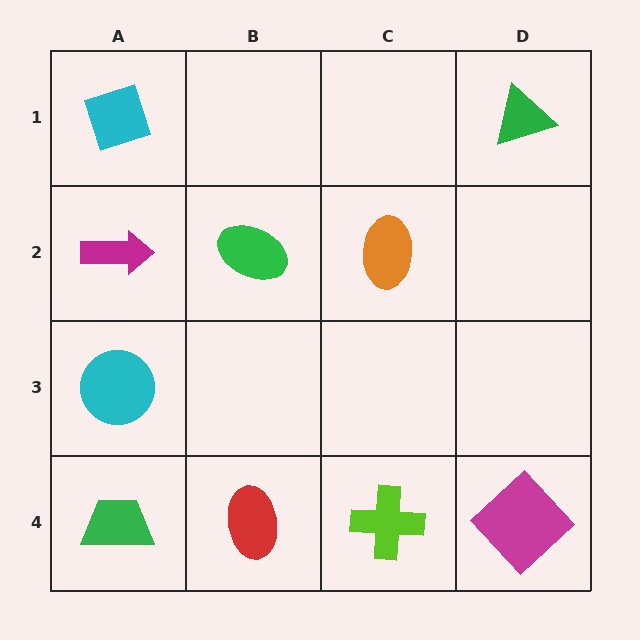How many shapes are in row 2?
3 shapes.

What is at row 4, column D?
A magenta diamond.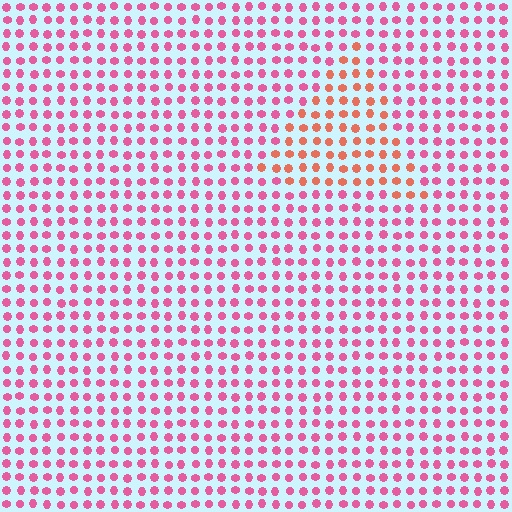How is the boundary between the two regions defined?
The boundary is defined purely by a slight shift in hue (about 39 degrees). Spacing, size, and orientation are identical on both sides.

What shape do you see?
I see a triangle.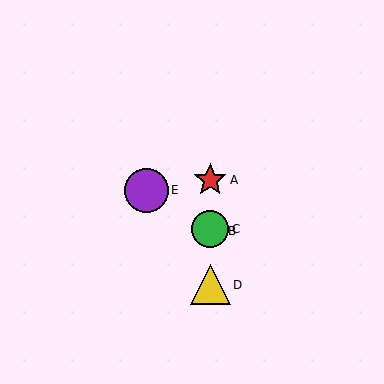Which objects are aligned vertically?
Objects A, B, C, D are aligned vertically.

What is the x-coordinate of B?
Object B is at x≈210.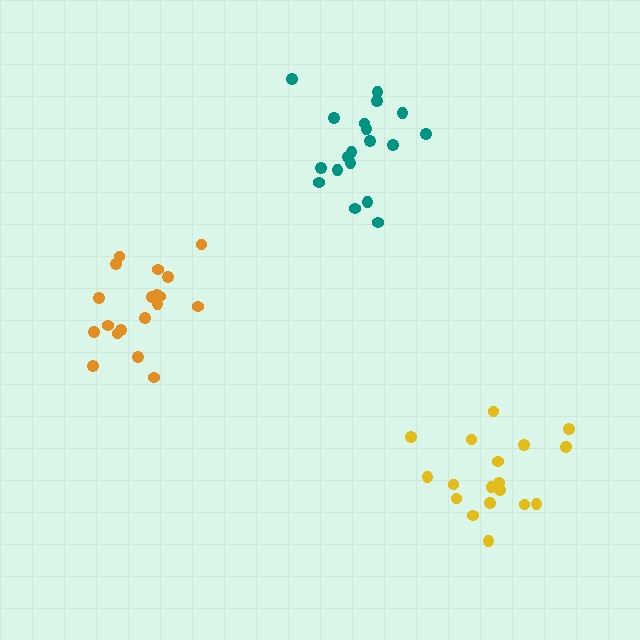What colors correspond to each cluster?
The clusters are colored: yellow, orange, teal.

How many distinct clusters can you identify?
There are 3 distinct clusters.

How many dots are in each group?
Group 1: 18 dots, Group 2: 19 dots, Group 3: 19 dots (56 total).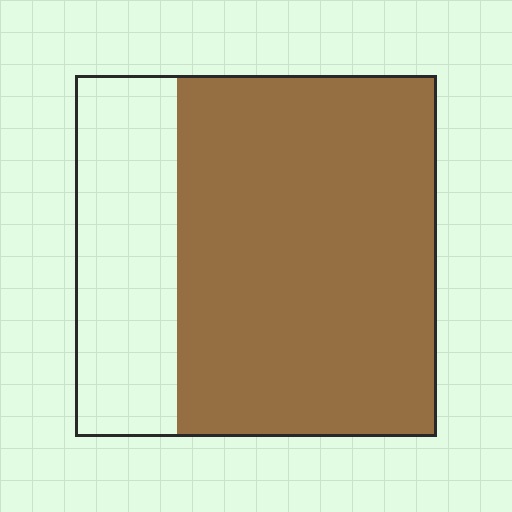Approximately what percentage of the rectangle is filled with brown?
Approximately 70%.